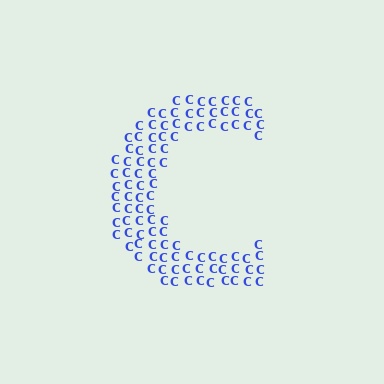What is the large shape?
The large shape is the letter C.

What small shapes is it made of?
It is made of small letter C's.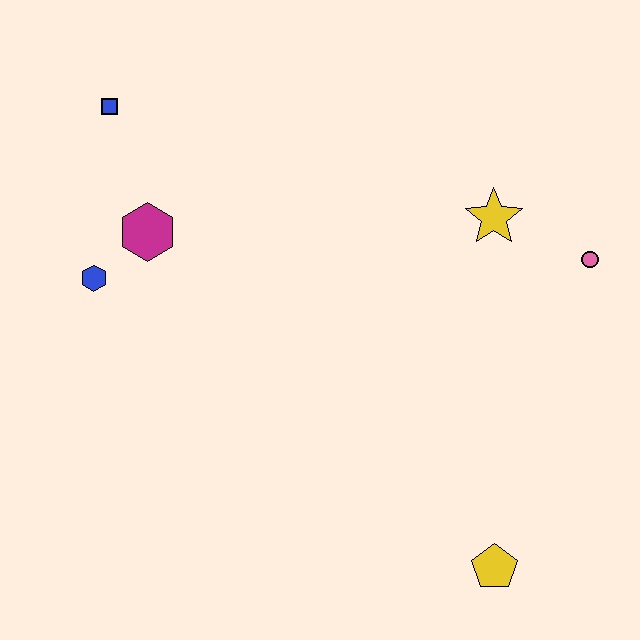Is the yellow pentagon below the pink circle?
Yes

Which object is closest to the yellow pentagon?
The pink circle is closest to the yellow pentagon.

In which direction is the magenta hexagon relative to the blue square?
The magenta hexagon is below the blue square.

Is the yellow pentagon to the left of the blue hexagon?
No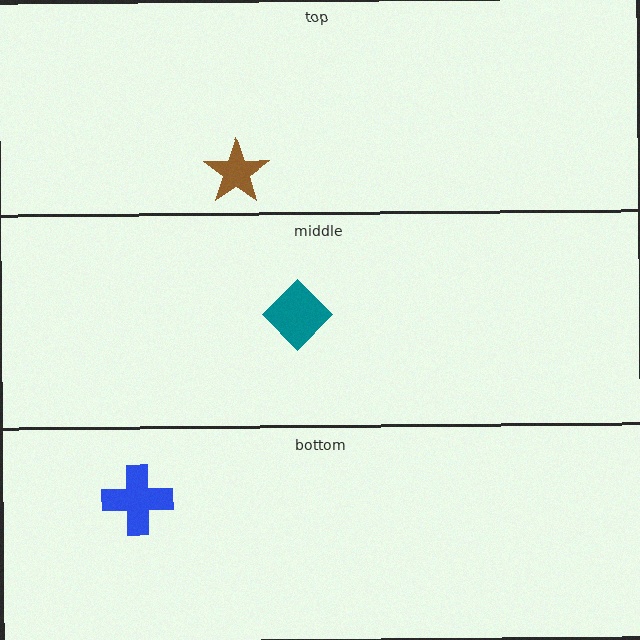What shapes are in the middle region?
The teal diamond.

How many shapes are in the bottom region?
1.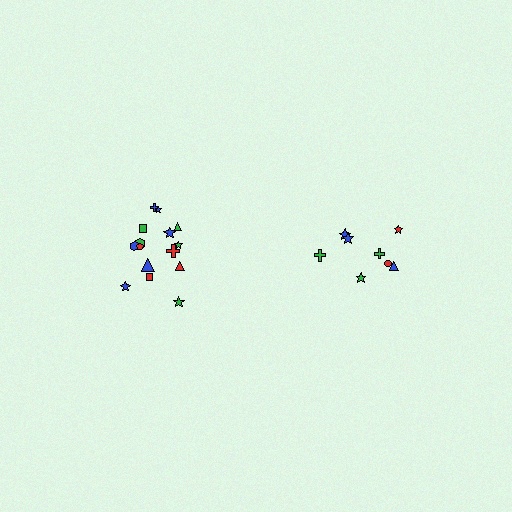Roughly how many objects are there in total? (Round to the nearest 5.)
Roughly 25 objects in total.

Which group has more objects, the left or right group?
The left group.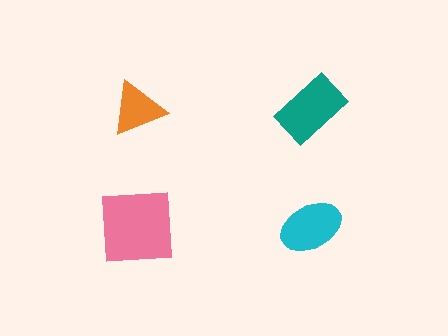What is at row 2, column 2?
A cyan ellipse.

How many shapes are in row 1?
2 shapes.